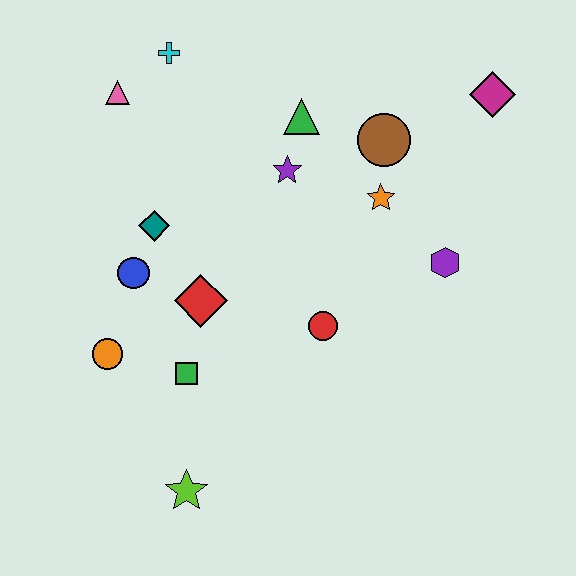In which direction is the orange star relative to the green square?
The orange star is to the right of the green square.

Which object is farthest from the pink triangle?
The lime star is farthest from the pink triangle.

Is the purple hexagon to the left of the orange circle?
No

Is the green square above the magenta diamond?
No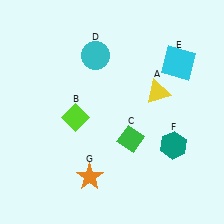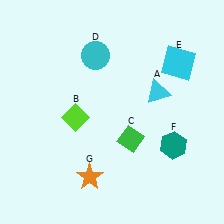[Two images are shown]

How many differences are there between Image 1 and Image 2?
There is 1 difference between the two images.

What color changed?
The triangle (A) changed from yellow in Image 1 to cyan in Image 2.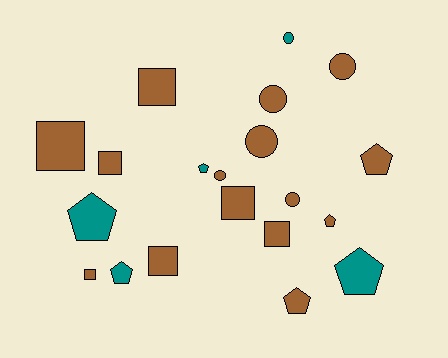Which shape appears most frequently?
Pentagon, with 7 objects.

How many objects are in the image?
There are 20 objects.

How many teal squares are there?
There are no teal squares.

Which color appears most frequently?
Brown, with 15 objects.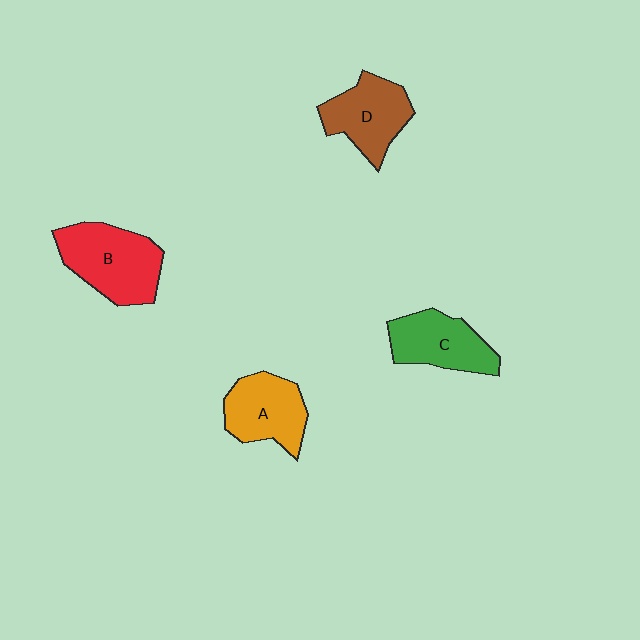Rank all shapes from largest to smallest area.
From largest to smallest: B (red), D (brown), A (orange), C (green).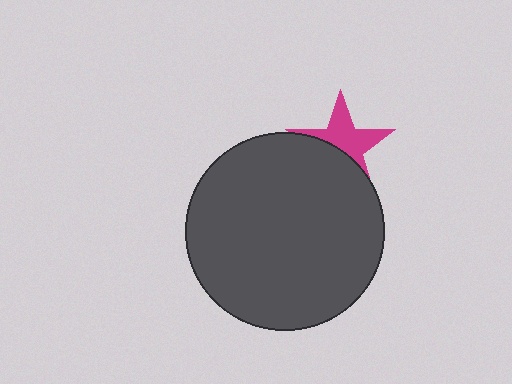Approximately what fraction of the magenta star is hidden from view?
Roughly 47% of the magenta star is hidden behind the dark gray circle.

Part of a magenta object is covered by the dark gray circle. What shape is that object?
It is a star.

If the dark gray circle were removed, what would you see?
You would see the complete magenta star.